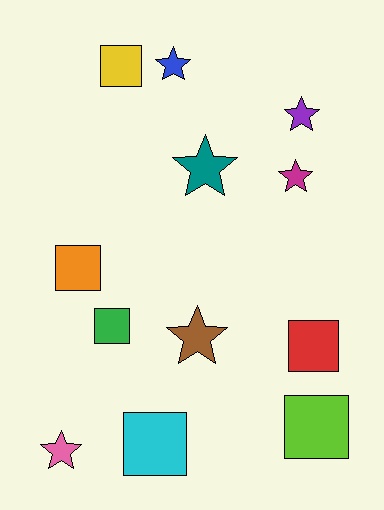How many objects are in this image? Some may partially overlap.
There are 12 objects.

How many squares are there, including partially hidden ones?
There are 6 squares.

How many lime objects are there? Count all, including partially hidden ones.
There is 1 lime object.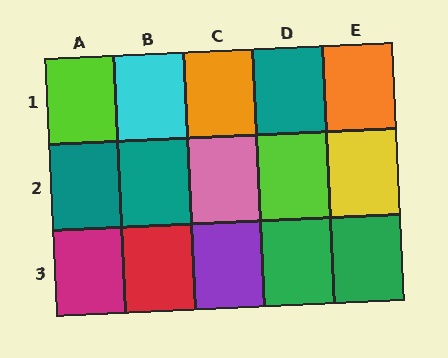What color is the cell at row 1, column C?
Orange.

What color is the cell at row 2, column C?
Pink.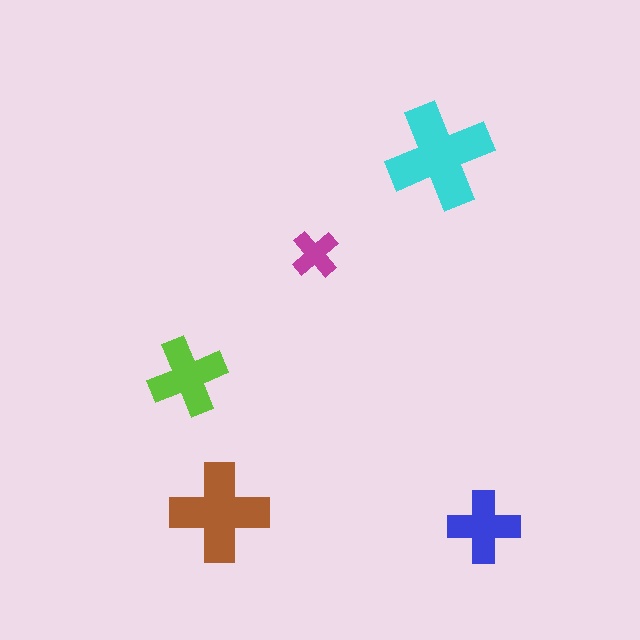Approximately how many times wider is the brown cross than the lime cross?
About 1.5 times wider.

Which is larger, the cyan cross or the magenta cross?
The cyan one.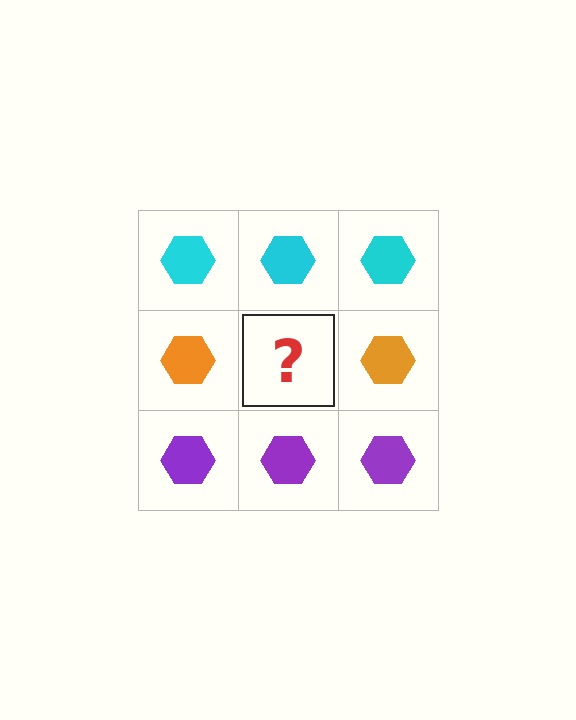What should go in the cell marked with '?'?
The missing cell should contain an orange hexagon.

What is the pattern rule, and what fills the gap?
The rule is that each row has a consistent color. The gap should be filled with an orange hexagon.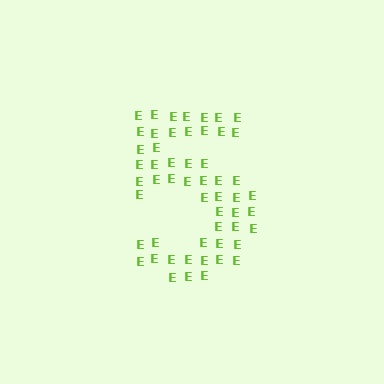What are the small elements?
The small elements are letter E's.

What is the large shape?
The large shape is the digit 5.